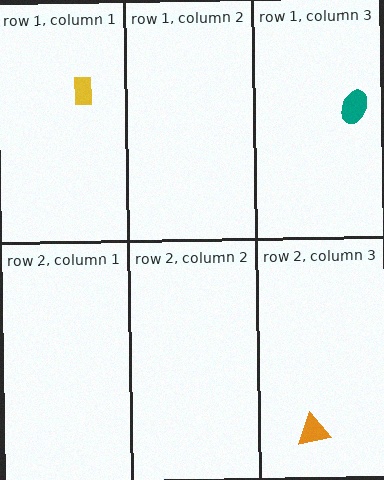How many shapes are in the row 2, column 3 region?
1.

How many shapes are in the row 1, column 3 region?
1.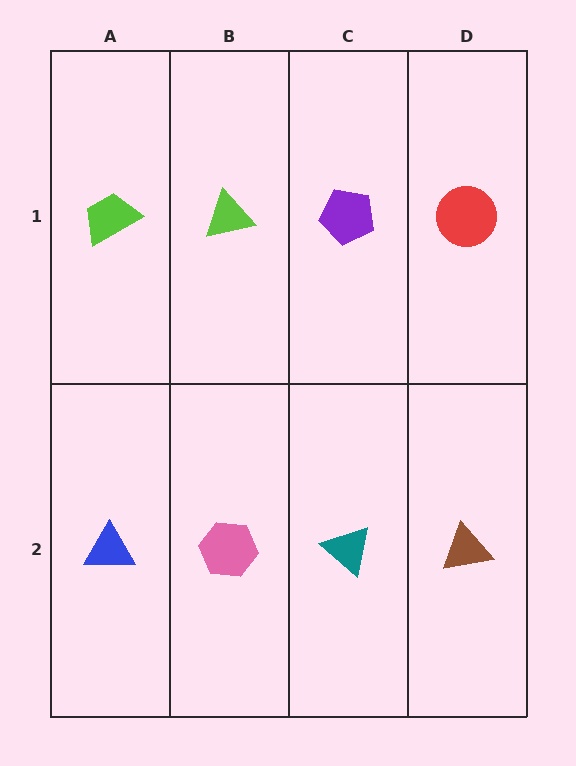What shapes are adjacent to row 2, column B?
A lime triangle (row 1, column B), a blue triangle (row 2, column A), a teal triangle (row 2, column C).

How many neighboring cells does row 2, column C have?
3.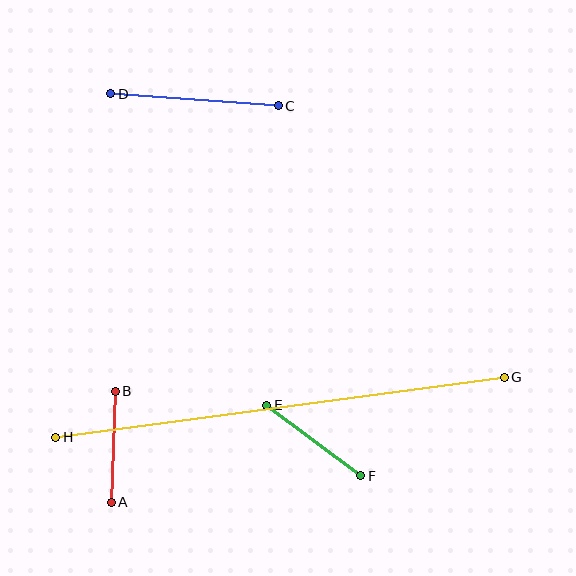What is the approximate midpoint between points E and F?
The midpoint is at approximately (314, 441) pixels.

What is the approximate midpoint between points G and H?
The midpoint is at approximately (280, 407) pixels.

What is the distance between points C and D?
The distance is approximately 168 pixels.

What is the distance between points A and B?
The distance is approximately 111 pixels.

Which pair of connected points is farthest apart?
Points G and H are farthest apart.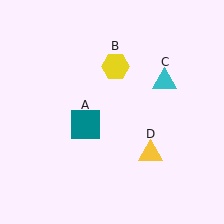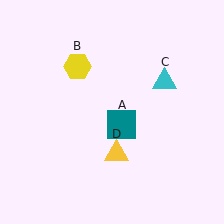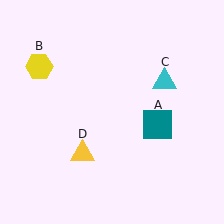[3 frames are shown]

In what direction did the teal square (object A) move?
The teal square (object A) moved right.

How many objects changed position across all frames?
3 objects changed position: teal square (object A), yellow hexagon (object B), yellow triangle (object D).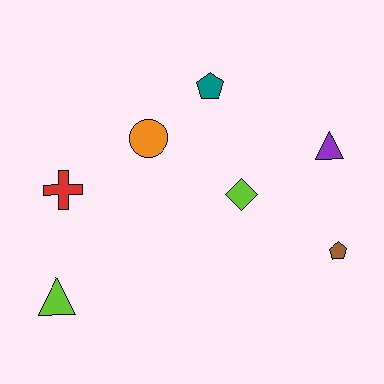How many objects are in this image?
There are 7 objects.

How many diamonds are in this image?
There is 1 diamond.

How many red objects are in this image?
There is 1 red object.